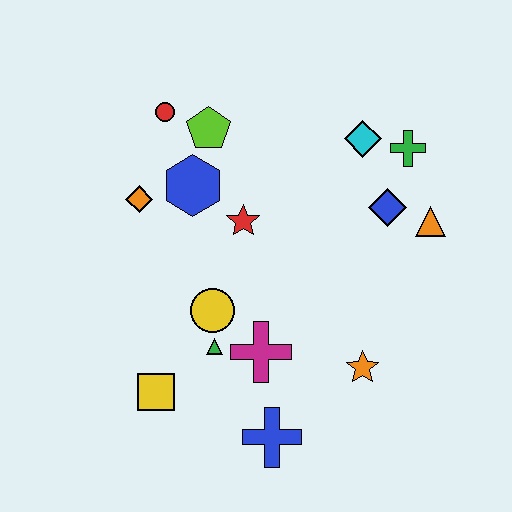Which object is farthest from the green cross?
The yellow square is farthest from the green cross.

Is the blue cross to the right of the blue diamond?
No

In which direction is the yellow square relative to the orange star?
The yellow square is to the left of the orange star.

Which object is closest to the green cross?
The cyan diamond is closest to the green cross.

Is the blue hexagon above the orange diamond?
Yes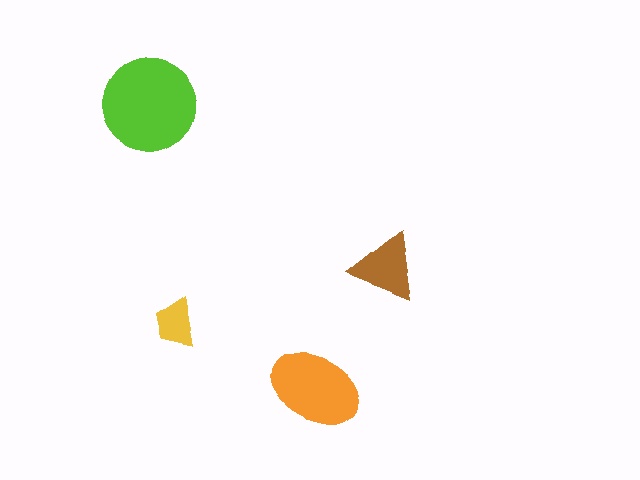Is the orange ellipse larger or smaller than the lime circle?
Smaller.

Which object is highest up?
The lime circle is topmost.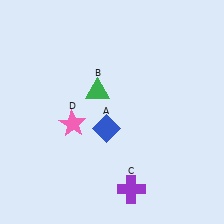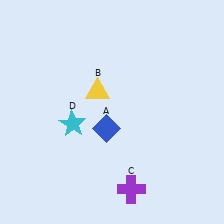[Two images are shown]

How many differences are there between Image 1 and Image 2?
There are 2 differences between the two images.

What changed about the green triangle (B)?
In Image 1, B is green. In Image 2, it changed to yellow.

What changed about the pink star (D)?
In Image 1, D is pink. In Image 2, it changed to cyan.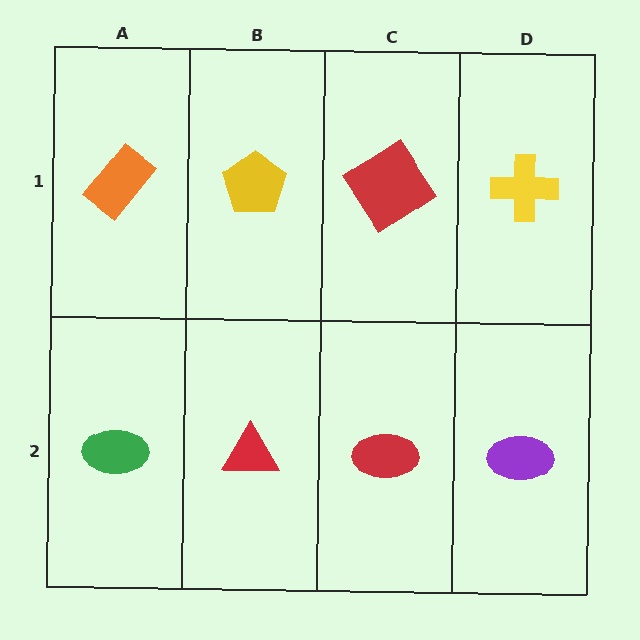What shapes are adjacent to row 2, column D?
A yellow cross (row 1, column D), a red ellipse (row 2, column C).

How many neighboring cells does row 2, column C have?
3.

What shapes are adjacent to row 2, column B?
A yellow pentagon (row 1, column B), a green ellipse (row 2, column A), a red ellipse (row 2, column C).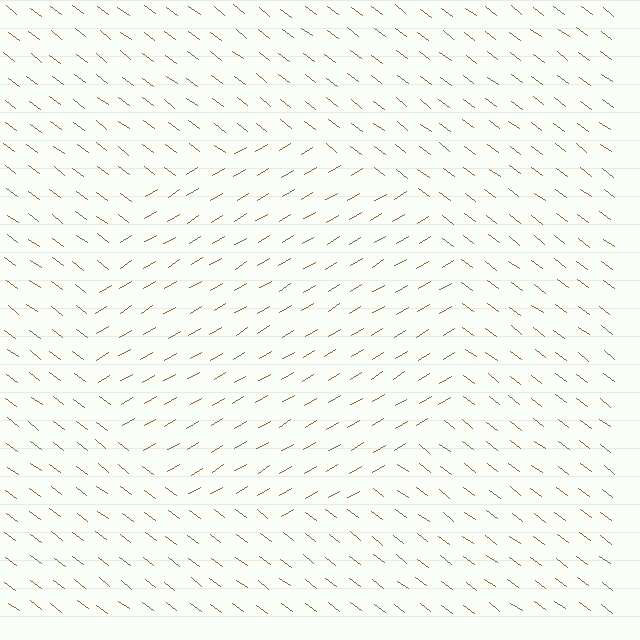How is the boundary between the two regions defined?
The boundary is defined purely by a change in line orientation (approximately 68 degrees difference). All lines are the same color and thickness.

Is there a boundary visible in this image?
Yes, there is a texture boundary formed by a change in line orientation.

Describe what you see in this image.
The image is filled with small brown line segments. A circle region in the image has lines oriented differently from the surrounding lines, creating a visible texture boundary.